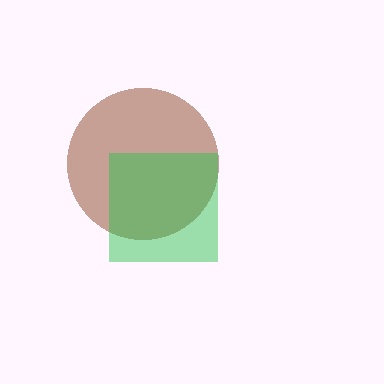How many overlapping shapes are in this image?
There are 2 overlapping shapes in the image.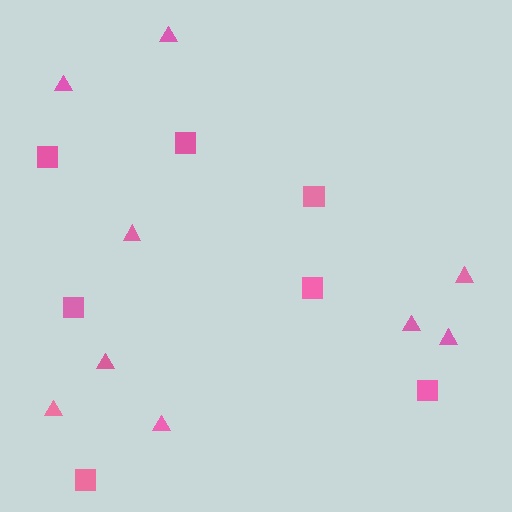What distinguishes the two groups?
There are 2 groups: one group of triangles (9) and one group of squares (7).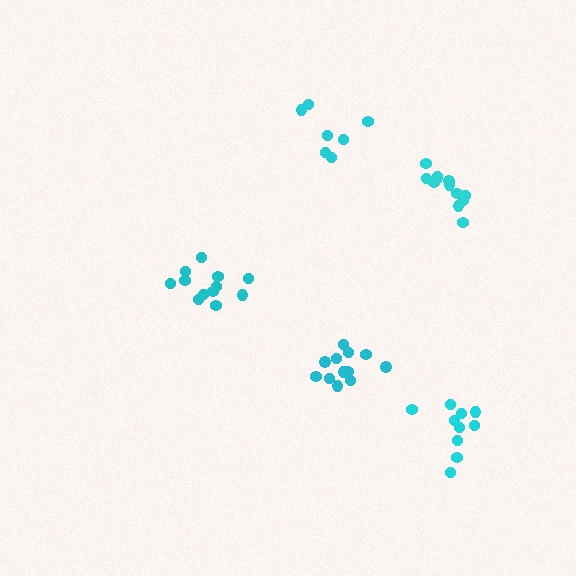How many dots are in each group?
Group 1: 12 dots, Group 2: 12 dots, Group 3: 10 dots, Group 4: 12 dots, Group 5: 7 dots (53 total).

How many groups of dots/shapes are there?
There are 5 groups.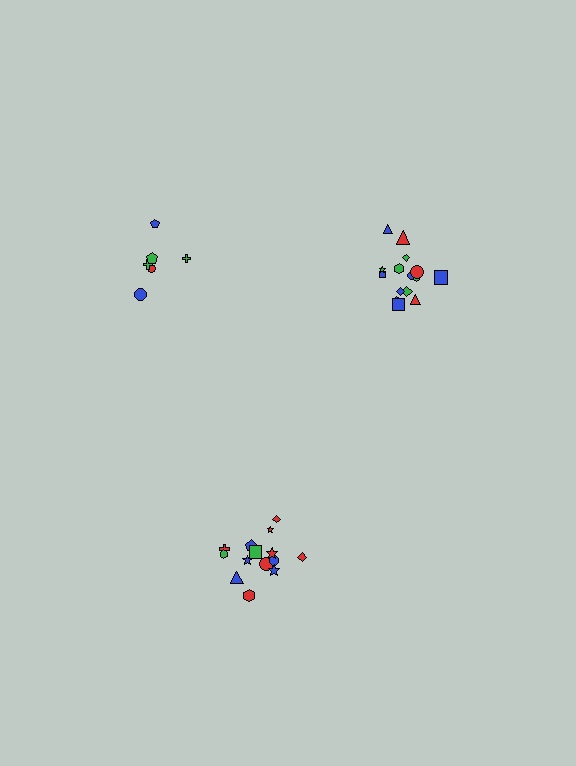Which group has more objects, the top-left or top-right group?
The top-right group.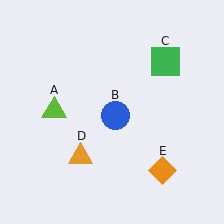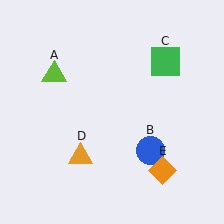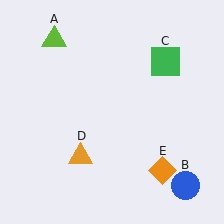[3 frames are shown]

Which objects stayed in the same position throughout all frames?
Green square (object C) and orange triangle (object D) and orange diamond (object E) remained stationary.